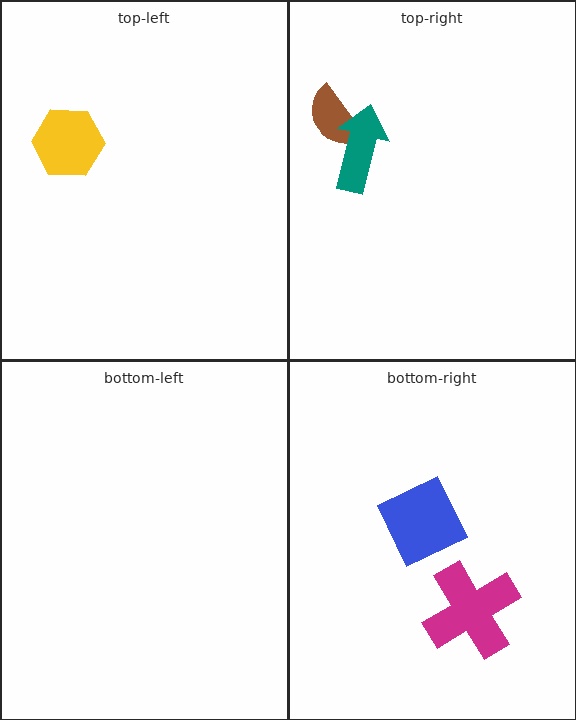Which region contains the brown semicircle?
The top-right region.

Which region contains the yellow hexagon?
The top-left region.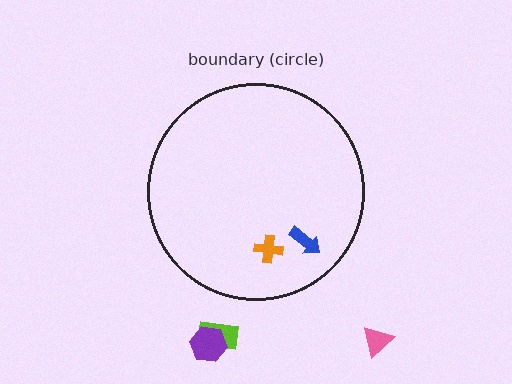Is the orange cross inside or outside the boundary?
Inside.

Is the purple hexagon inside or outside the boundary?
Outside.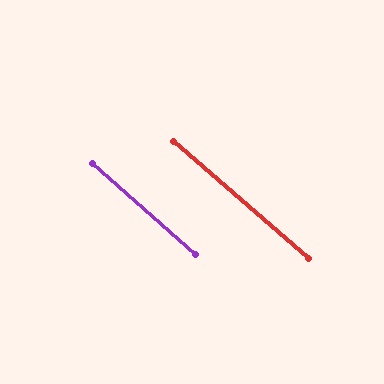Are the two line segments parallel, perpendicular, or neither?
Parallel — their directions differ by only 0.8°.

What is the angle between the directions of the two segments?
Approximately 1 degree.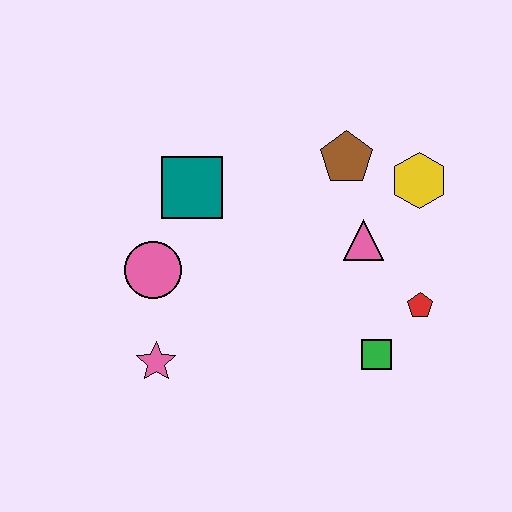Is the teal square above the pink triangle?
Yes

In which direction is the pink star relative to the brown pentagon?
The pink star is below the brown pentagon.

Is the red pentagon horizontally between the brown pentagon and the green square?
No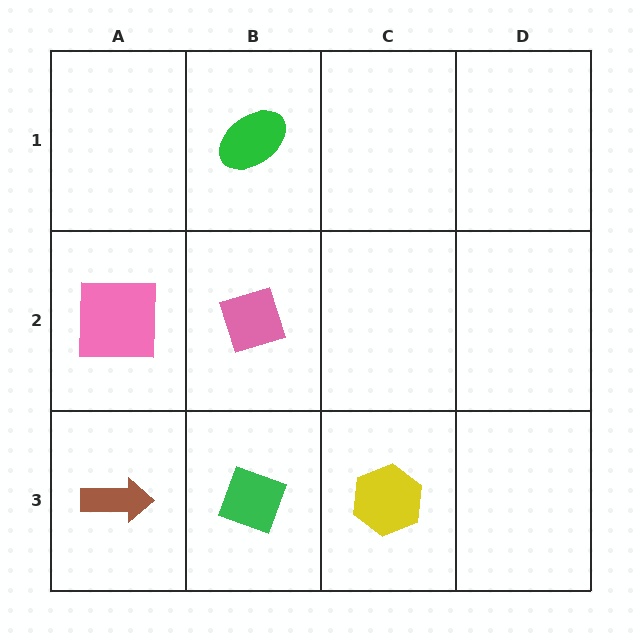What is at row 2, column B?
A pink diamond.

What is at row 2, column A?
A pink square.